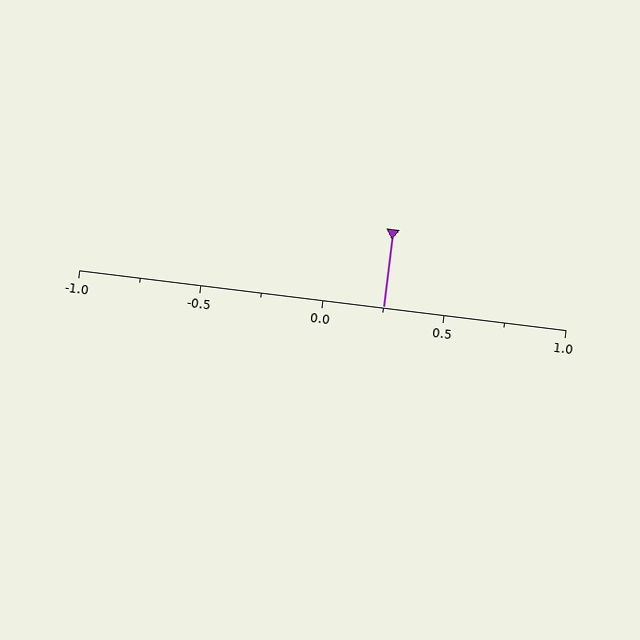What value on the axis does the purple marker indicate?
The marker indicates approximately 0.25.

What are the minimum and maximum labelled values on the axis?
The axis runs from -1.0 to 1.0.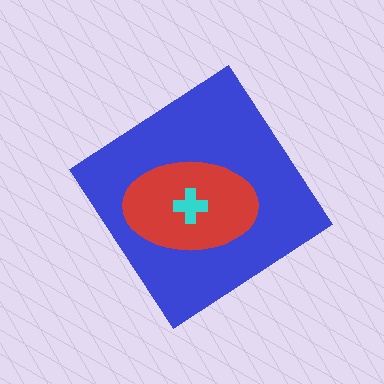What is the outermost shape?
The blue diamond.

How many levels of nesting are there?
3.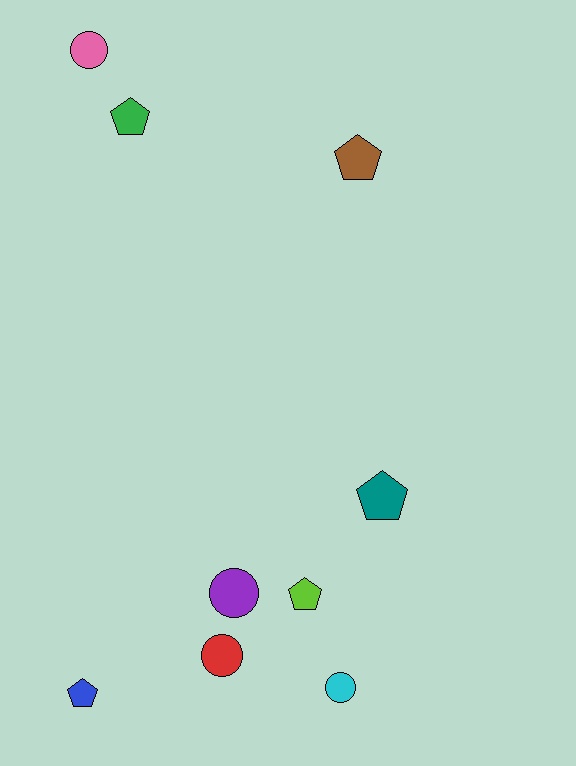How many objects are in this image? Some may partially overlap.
There are 9 objects.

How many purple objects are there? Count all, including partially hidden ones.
There is 1 purple object.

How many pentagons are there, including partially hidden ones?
There are 5 pentagons.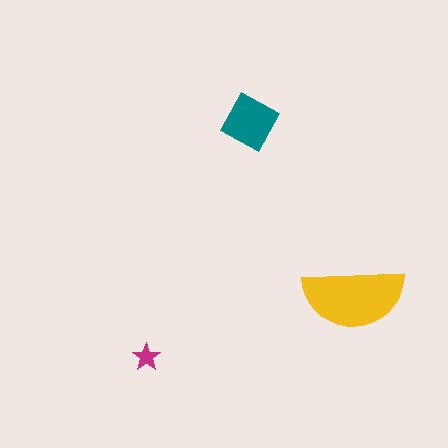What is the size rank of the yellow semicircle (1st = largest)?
1st.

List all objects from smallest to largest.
The magenta star, the teal diamond, the yellow semicircle.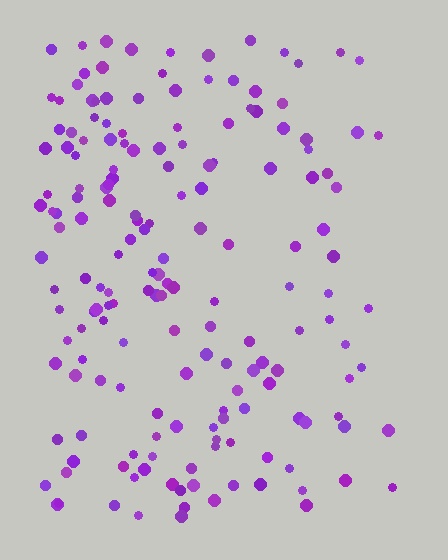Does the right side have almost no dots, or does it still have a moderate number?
Still a moderate number, just noticeably fewer than the left.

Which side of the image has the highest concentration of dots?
The left.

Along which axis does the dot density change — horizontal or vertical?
Horizontal.